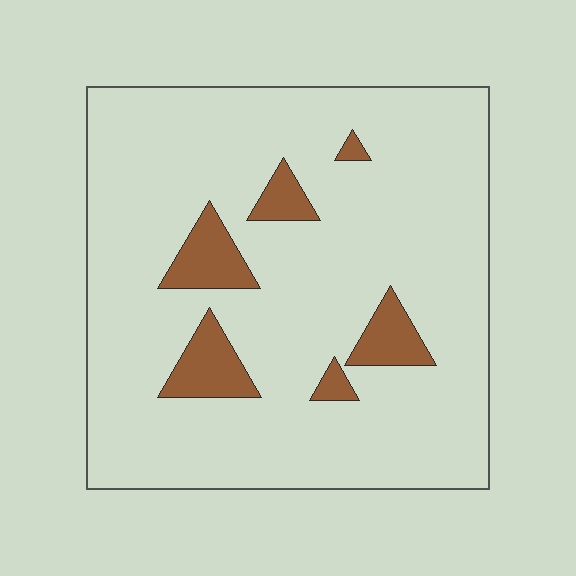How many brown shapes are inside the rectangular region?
6.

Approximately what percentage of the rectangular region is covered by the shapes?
Approximately 10%.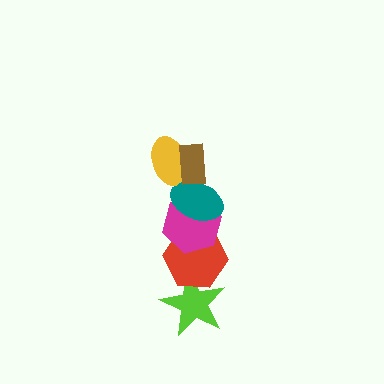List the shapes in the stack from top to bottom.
From top to bottom: the brown rectangle, the yellow ellipse, the teal ellipse, the magenta hexagon, the red hexagon, the lime star.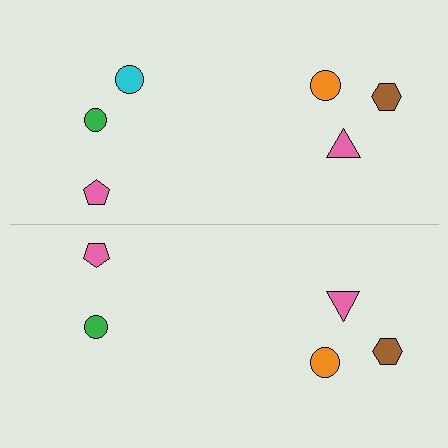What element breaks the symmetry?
A cyan circle is missing from the bottom side.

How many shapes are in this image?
There are 11 shapes in this image.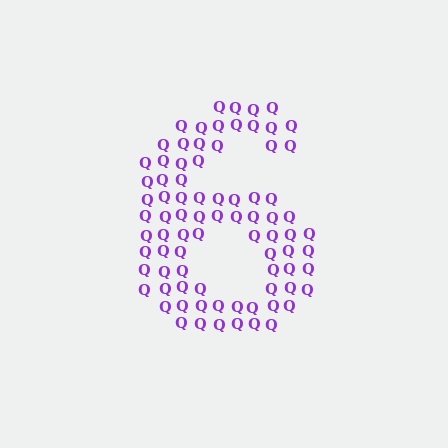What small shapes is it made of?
It is made of small letter Q's.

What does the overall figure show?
The overall figure shows the digit 6.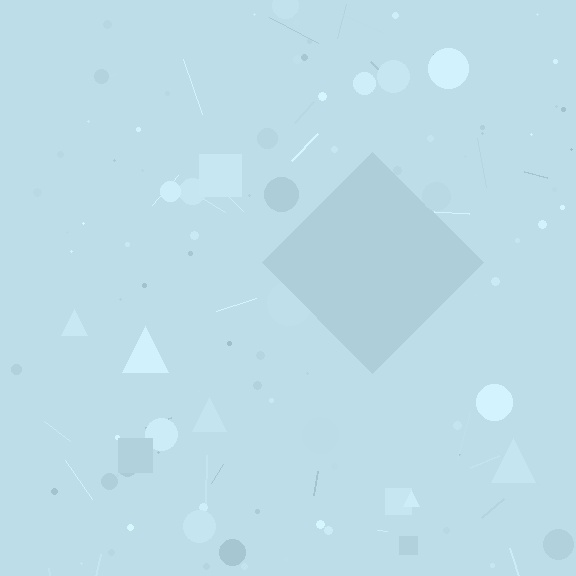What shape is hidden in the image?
A diamond is hidden in the image.